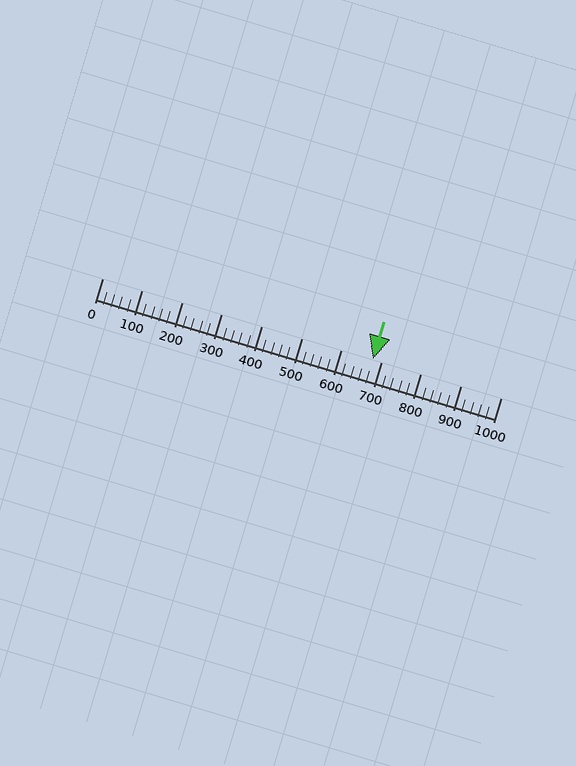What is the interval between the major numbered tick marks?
The major tick marks are spaced 100 units apart.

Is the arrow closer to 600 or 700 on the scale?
The arrow is closer to 700.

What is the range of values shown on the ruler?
The ruler shows values from 0 to 1000.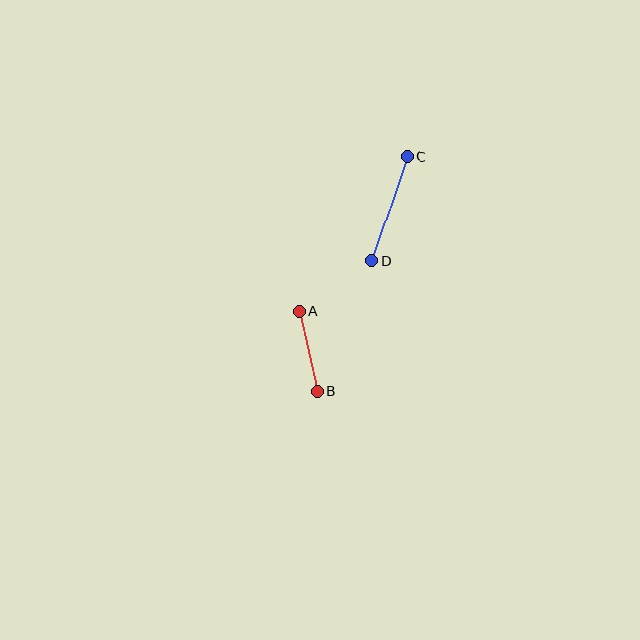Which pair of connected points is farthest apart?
Points C and D are farthest apart.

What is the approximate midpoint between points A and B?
The midpoint is at approximately (308, 351) pixels.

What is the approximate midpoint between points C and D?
The midpoint is at approximately (390, 209) pixels.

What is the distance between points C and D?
The distance is approximately 110 pixels.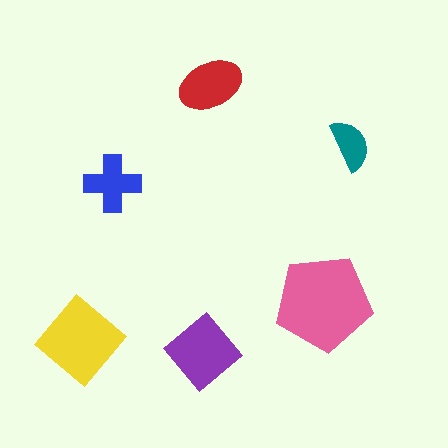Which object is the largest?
The pink pentagon.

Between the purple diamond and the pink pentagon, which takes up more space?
The pink pentagon.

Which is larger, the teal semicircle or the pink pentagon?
The pink pentagon.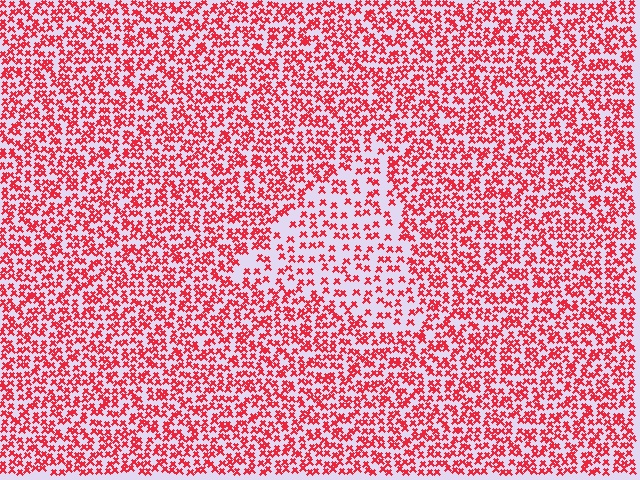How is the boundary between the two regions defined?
The boundary is defined by a change in element density (approximately 1.9x ratio). All elements are the same color, size, and shape.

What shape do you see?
I see a triangle.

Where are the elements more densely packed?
The elements are more densely packed outside the triangle boundary.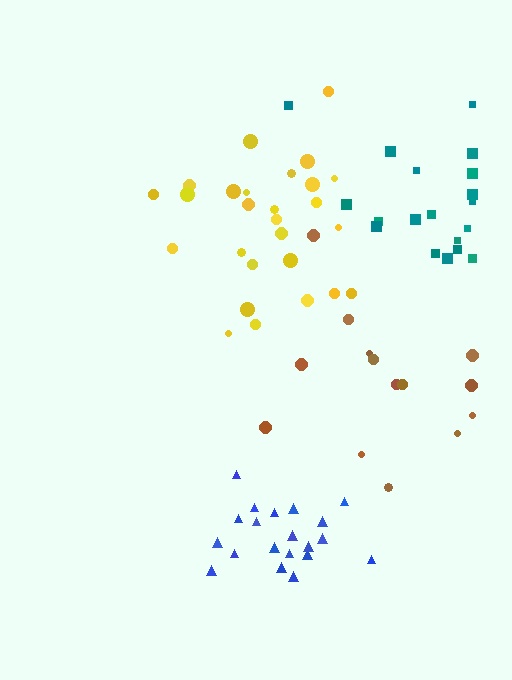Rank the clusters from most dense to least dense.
blue, yellow, teal, brown.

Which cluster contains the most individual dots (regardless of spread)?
Yellow (27).